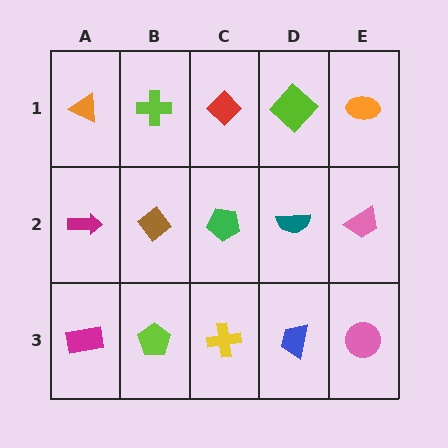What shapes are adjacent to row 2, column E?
An orange ellipse (row 1, column E), a pink circle (row 3, column E), a teal semicircle (row 2, column D).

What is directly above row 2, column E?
An orange ellipse.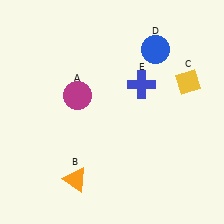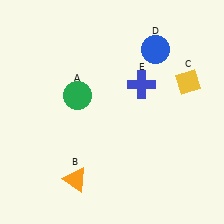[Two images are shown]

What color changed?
The circle (A) changed from magenta in Image 1 to green in Image 2.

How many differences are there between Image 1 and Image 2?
There is 1 difference between the two images.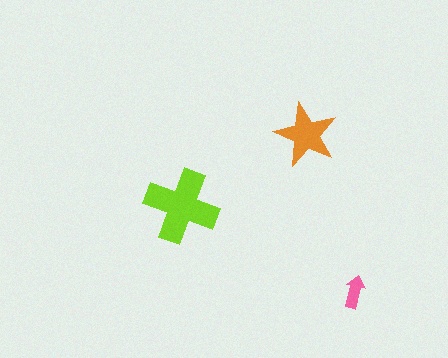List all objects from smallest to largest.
The pink arrow, the orange star, the lime cross.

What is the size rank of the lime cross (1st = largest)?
1st.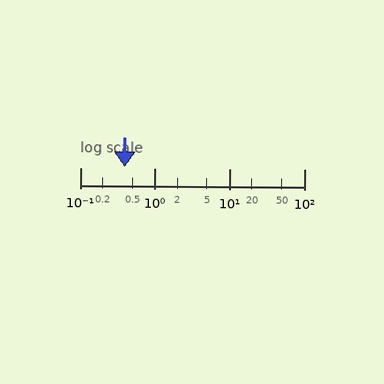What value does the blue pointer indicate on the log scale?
The pointer indicates approximately 0.4.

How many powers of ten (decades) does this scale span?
The scale spans 3 decades, from 0.1 to 100.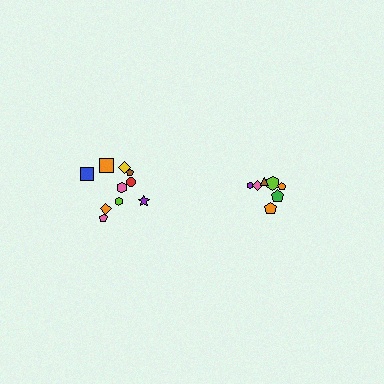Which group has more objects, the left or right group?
The left group.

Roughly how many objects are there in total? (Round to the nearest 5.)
Roughly 15 objects in total.